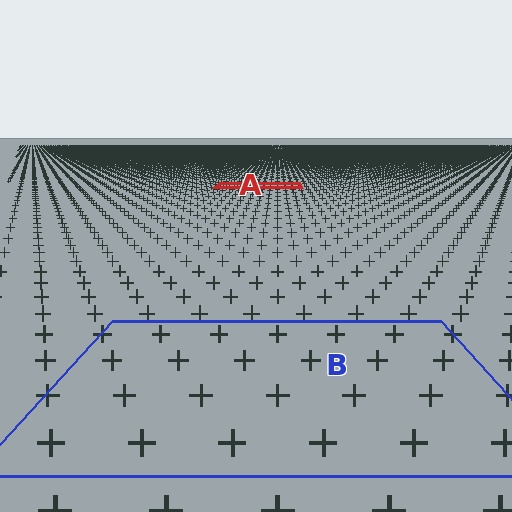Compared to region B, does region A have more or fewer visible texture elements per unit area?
Region A has more texture elements per unit area — they are packed more densely because it is farther away.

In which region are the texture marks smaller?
The texture marks are smaller in region A, because it is farther away.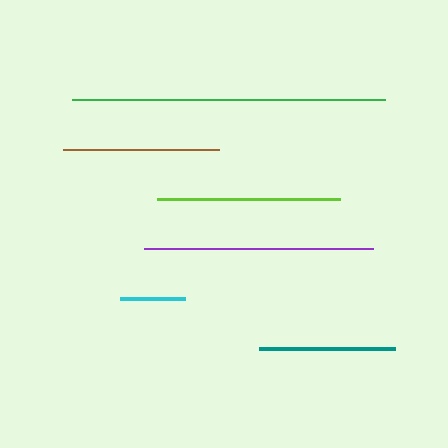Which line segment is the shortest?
The cyan line is the shortest at approximately 65 pixels.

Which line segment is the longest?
The green line is the longest at approximately 313 pixels.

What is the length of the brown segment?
The brown segment is approximately 156 pixels long.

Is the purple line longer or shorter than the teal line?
The purple line is longer than the teal line.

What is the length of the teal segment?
The teal segment is approximately 136 pixels long.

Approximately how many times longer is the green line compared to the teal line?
The green line is approximately 2.3 times the length of the teal line.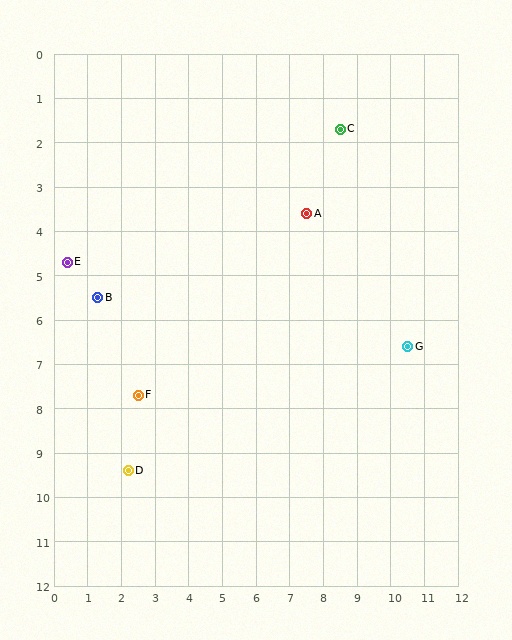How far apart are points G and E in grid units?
Points G and E are about 10.3 grid units apart.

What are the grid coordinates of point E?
Point E is at approximately (0.4, 4.7).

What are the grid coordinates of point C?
Point C is at approximately (8.5, 1.7).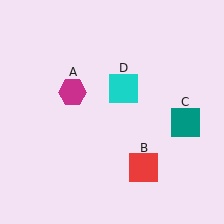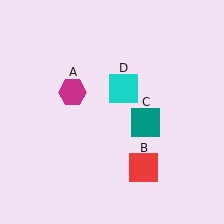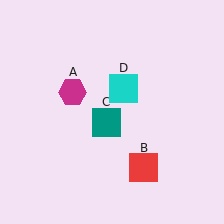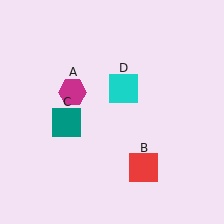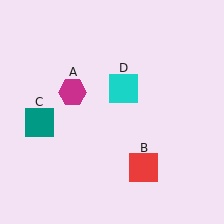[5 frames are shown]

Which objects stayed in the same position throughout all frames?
Magenta hexagon (object A) and red square (object B) and cyan square (object D) remained stationary.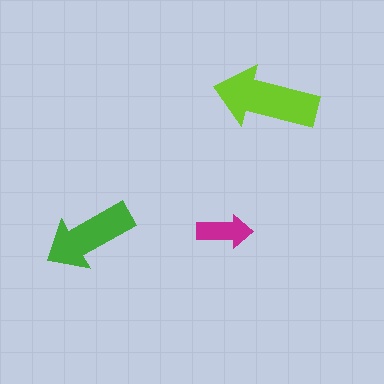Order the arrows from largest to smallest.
the lime one, the green one, the magenta one.